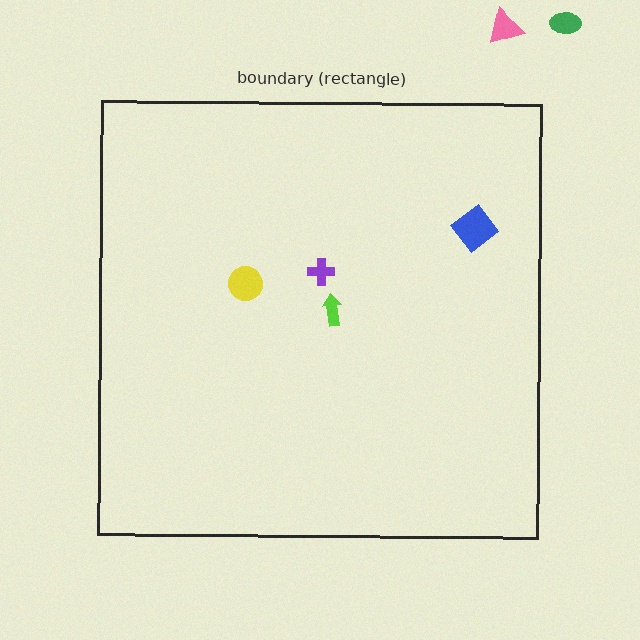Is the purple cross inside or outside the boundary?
Inside.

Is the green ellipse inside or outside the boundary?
Outside.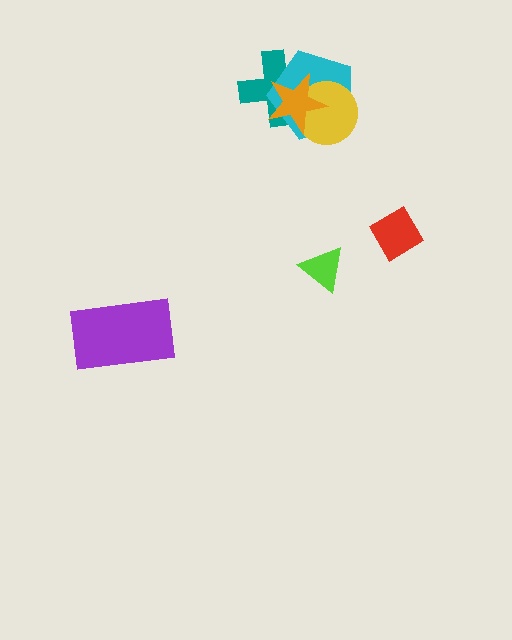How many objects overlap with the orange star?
3 objects overlap with the orange star.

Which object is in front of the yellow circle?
The orange star is in front of the yellow circle.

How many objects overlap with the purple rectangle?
0 objects overlap with the purple rectangle.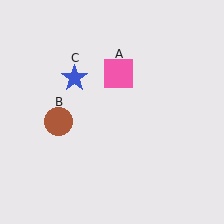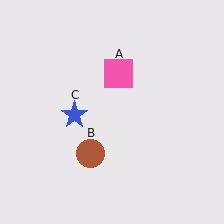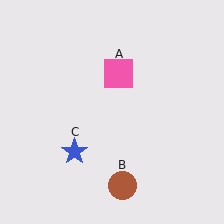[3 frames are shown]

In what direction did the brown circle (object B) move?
The brown circle (object B) moved down and to the right.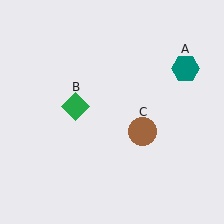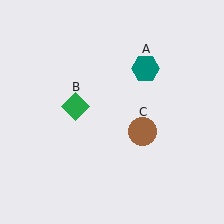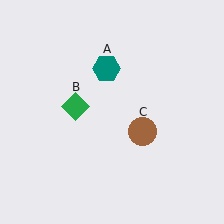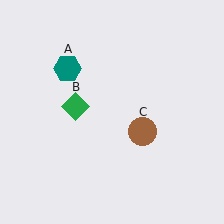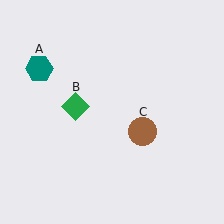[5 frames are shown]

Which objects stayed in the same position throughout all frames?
Green diamond (object B) and brown circle (object C) remained stationary.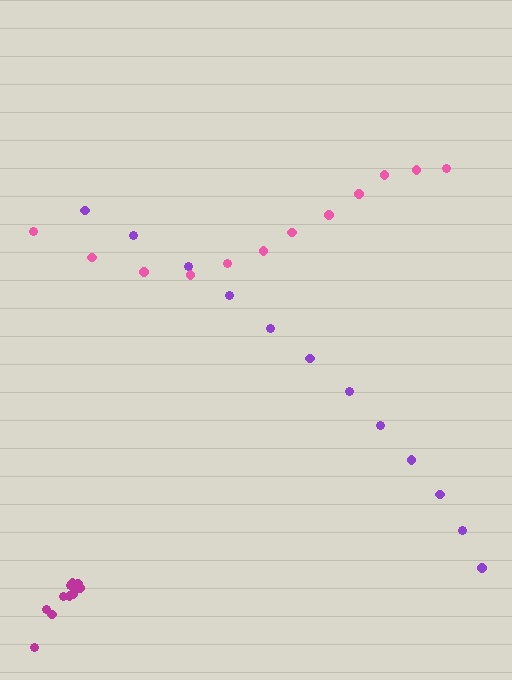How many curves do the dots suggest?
There are 3 distinct paths.